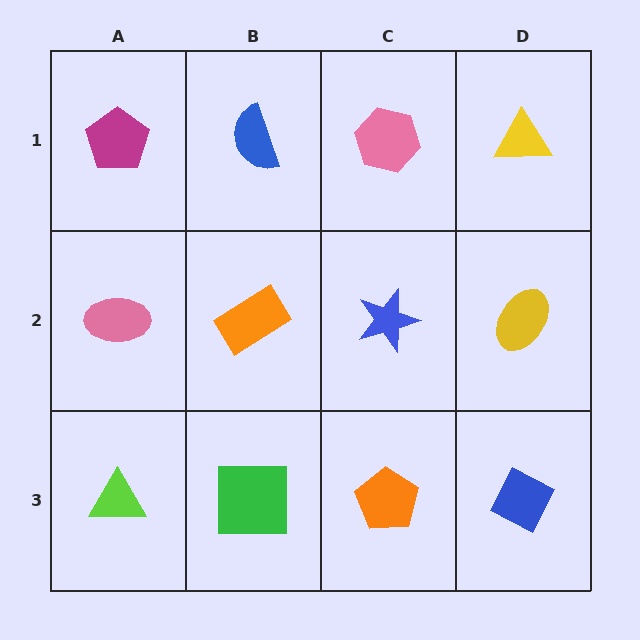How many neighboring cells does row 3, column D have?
2.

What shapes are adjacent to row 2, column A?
A magenta pentagon (row 1, column A), a lime triangle (row 3, column A), an orange rectangle (row 2, column B).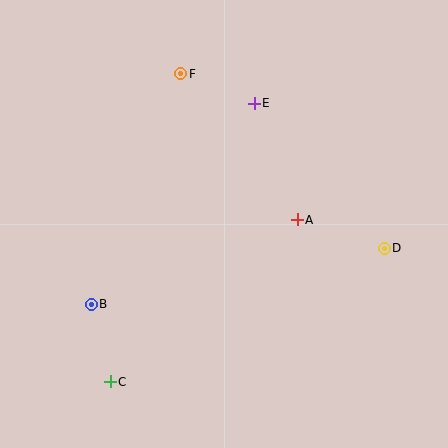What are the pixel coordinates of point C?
Point C is at (110, 382).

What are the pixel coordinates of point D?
Point D is at (384, 248).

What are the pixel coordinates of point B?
Point B is at (91, 304).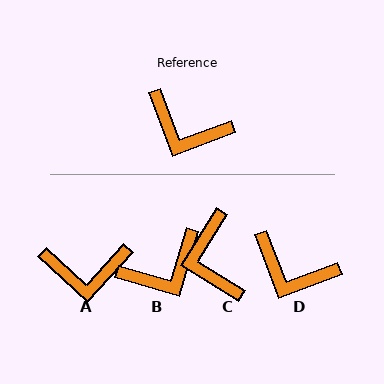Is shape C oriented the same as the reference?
No, it is off by about 53 degrees.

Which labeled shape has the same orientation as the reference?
D.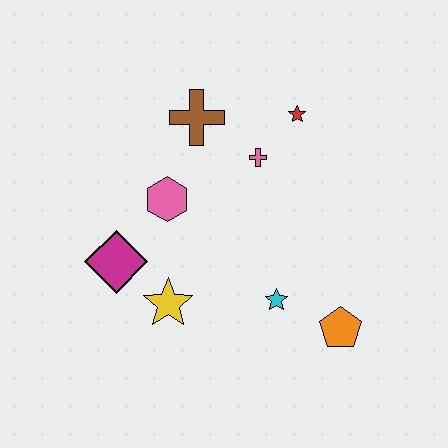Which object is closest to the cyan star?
The orange pentagon is closest to the cyan star.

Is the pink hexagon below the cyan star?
No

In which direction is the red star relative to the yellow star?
The red star is above the yellow star.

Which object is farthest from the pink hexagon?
The orange pentagon is farthest from the pink hexagon.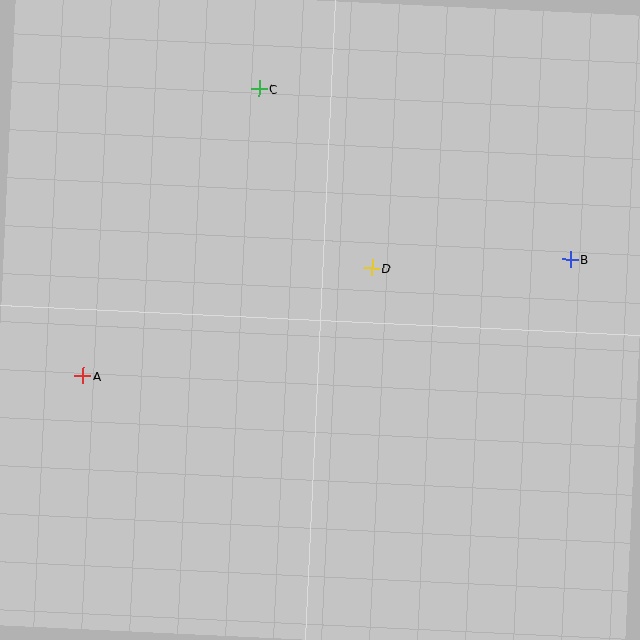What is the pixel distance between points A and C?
The distance between A and C is 337 pixels.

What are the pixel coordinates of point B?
Point B is at (570, 259).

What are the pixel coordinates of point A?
Point A is at (83, 376).